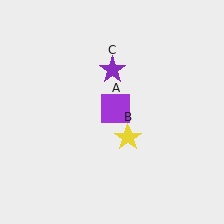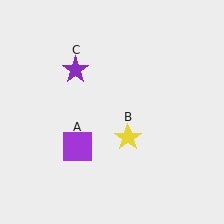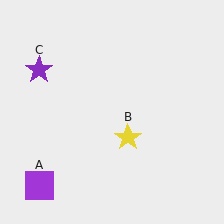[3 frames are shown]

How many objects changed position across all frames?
2 objects changed position: purple square (object A), purple star (object C).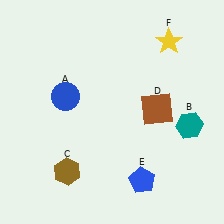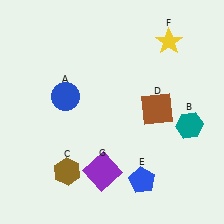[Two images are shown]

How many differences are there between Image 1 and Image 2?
There is 1 difference between the two images.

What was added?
A purple square (G) was added in Image 2.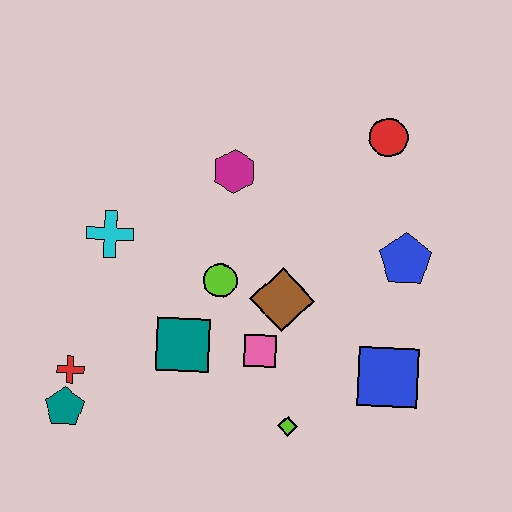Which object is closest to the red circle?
The blue pentagon is closest to the red circle.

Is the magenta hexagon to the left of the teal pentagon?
No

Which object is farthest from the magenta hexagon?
The teal pentagon is farthest from the magenta hexagon.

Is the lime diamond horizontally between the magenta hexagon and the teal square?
No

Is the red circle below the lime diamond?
No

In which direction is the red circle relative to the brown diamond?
The red circle is above the brown diamond.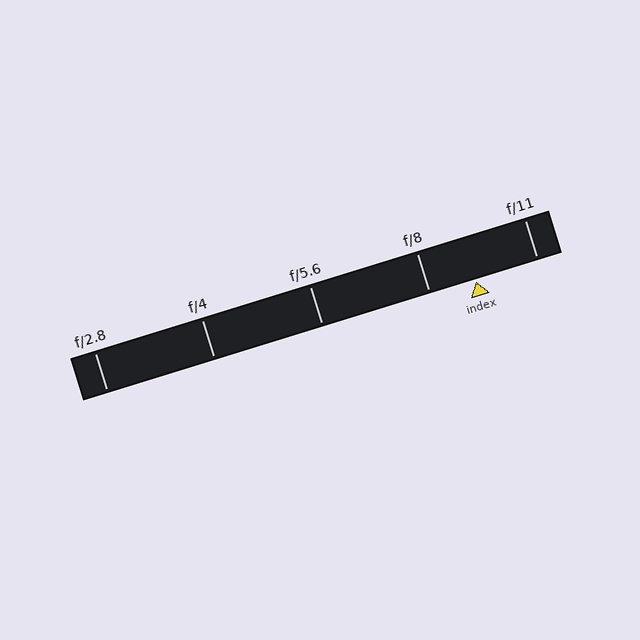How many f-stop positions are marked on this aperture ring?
There are 5 f-stop positions marked.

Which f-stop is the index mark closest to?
The index mark is closest to f/8.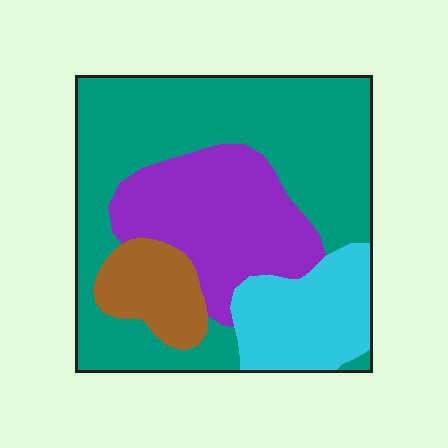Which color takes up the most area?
Teal, at roughly 50%.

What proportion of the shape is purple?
Purple covers roughly 25% of the shape.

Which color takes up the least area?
Brown, at roughly 10%.